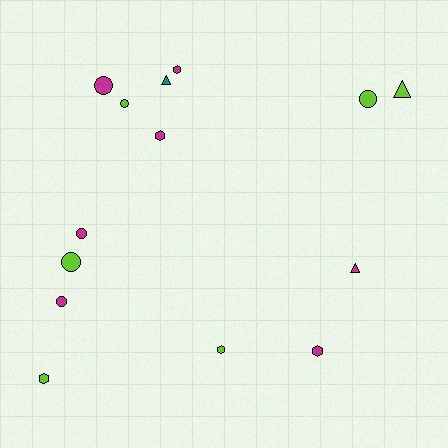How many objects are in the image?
There are 14 objects.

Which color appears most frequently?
Magenta, with 7 objects.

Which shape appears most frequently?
Circle, with 6 objects.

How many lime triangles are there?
There is 1 lime triangle.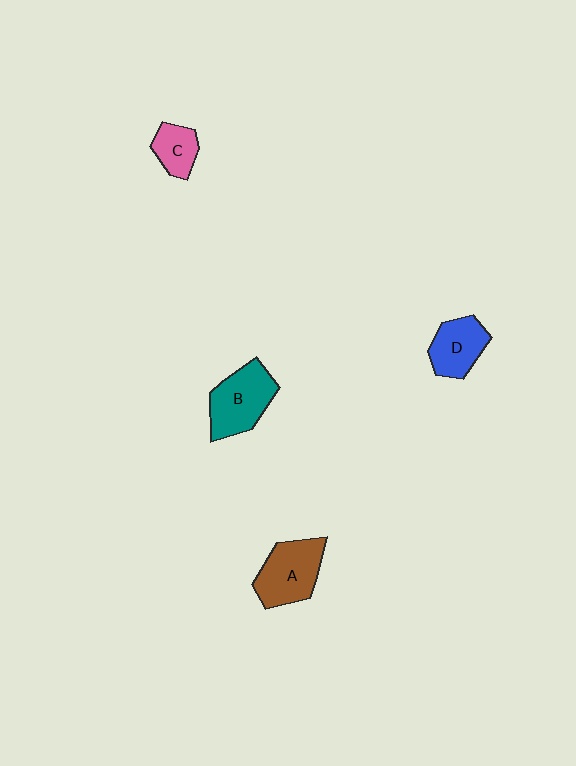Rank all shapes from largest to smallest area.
From largest to smallest: B (teal), A (brown), D (blue), C (pink).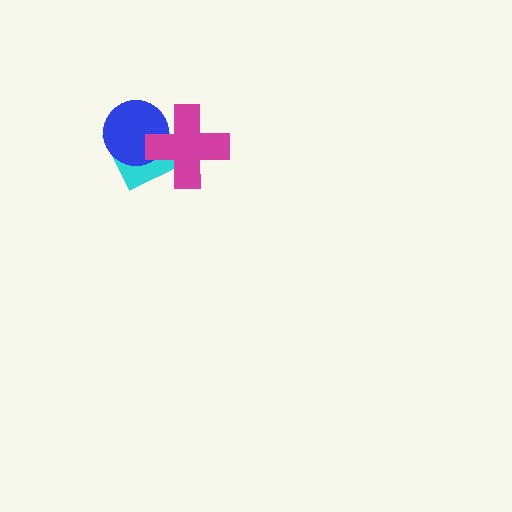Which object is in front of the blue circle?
The magenta cross is in front of the blue circle.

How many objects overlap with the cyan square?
2 objects overlap with the cyan square.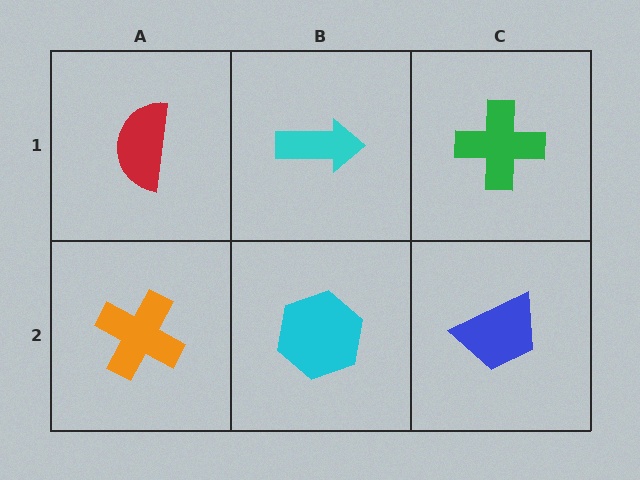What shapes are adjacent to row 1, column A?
An orange cross (row 2, column A), a cyan arrow (row 1, column B).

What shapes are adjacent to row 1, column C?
A blue trapezoid (row 2, column C), a cyan arrow (row 1, column B).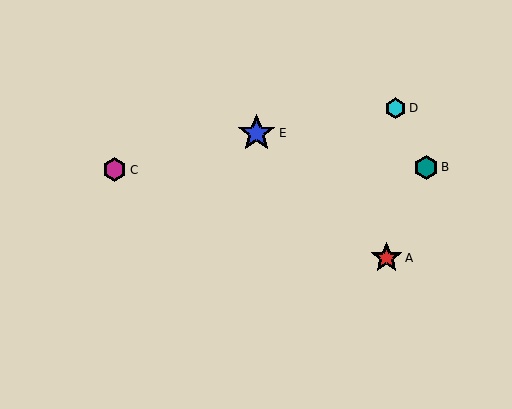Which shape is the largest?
The blue star (labeled E) is the largest.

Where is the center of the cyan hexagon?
The center of the cyan hexagon is at (396, 108).